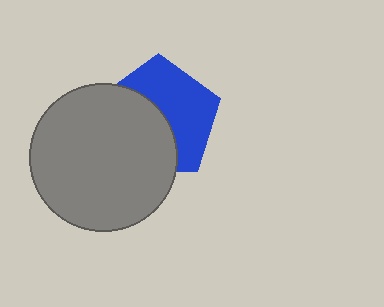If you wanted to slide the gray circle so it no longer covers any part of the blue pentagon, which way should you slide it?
Slide it toward the lower-left — that is the most direct way to separate the two shapes.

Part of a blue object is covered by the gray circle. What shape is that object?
It is a pentagon.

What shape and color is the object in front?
The object in front is a gray circle.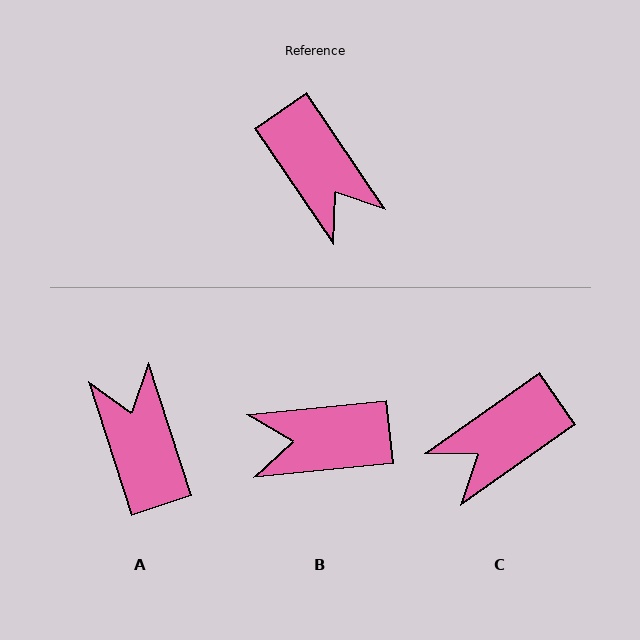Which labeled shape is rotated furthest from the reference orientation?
A, about 164 degrees away.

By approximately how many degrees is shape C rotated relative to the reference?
Approximately 89 degrees clockwise.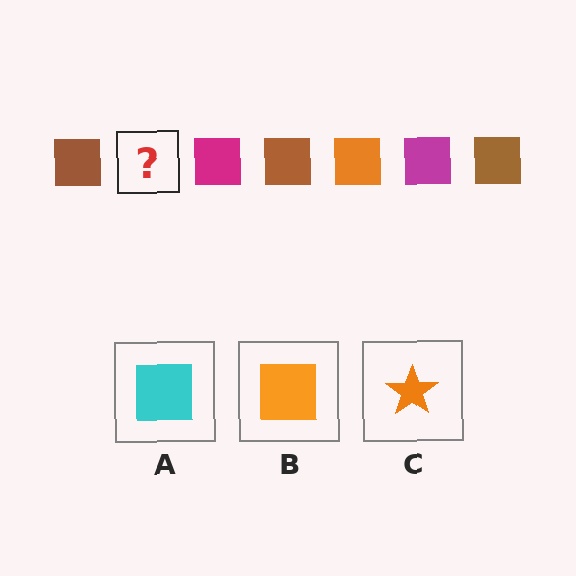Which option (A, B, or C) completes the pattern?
B.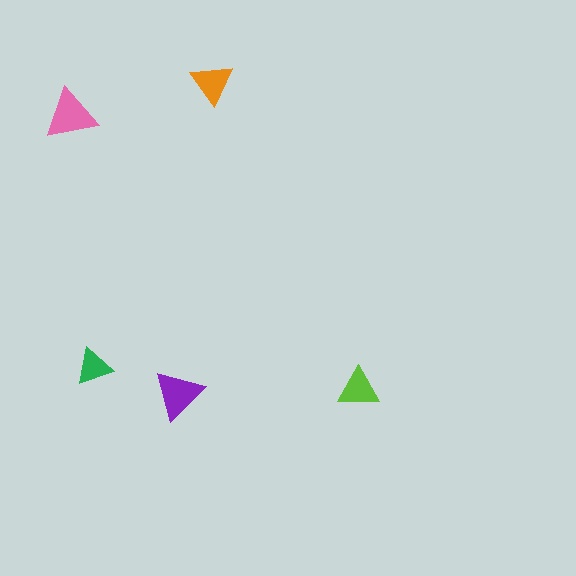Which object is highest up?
The orange triangle is topmost.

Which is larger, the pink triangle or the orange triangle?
The pink one.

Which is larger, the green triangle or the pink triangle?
The pink one.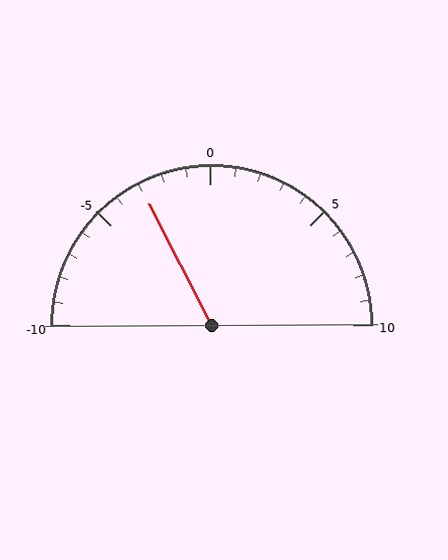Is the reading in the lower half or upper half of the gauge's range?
The reading is in the lower half of the range (-10 to 10).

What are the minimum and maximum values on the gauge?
The gauge ranges from -10 to 10.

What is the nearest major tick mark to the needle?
The nearest major tick mark is -5.